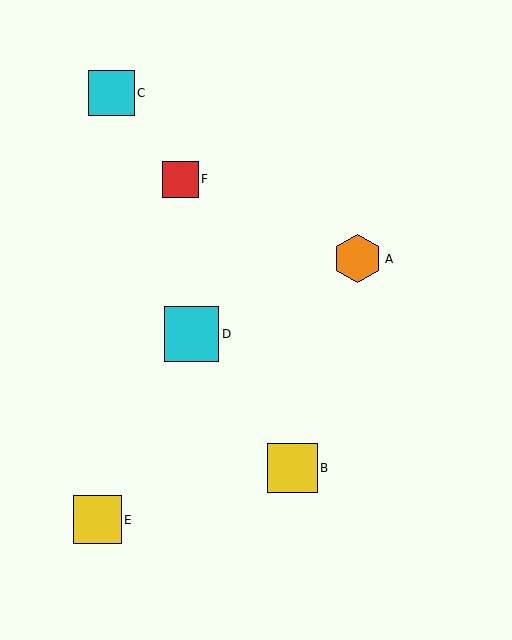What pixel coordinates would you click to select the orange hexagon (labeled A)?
Click at (357, 259) to select the orange hexagon A.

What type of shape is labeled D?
Shape D is a cyan square.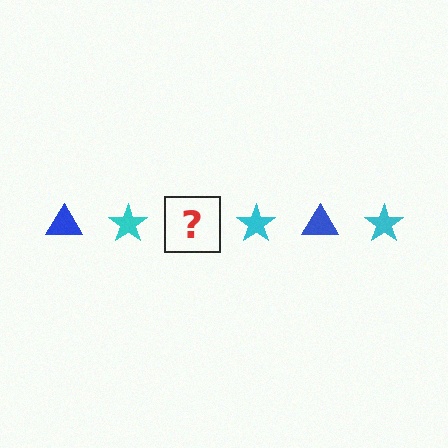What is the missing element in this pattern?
The missing element is a blue triangle.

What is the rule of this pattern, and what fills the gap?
The rule is that the pattern alternates between blue triangle and cyan star. The gap should be filled with a blue triangle.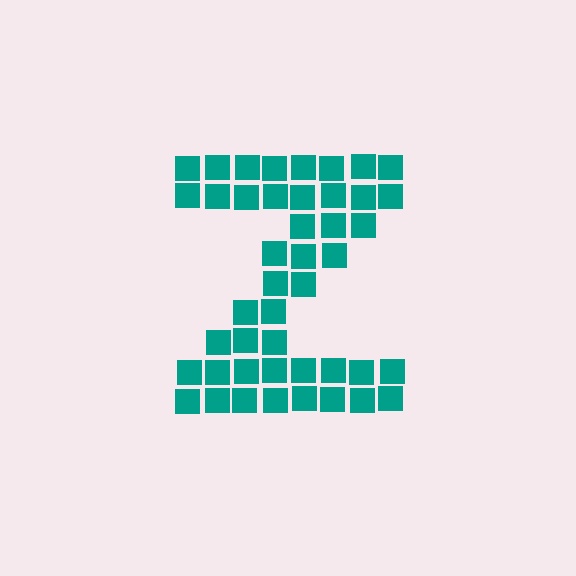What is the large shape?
The large shape is the letter Z.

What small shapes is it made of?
It is made of small squares.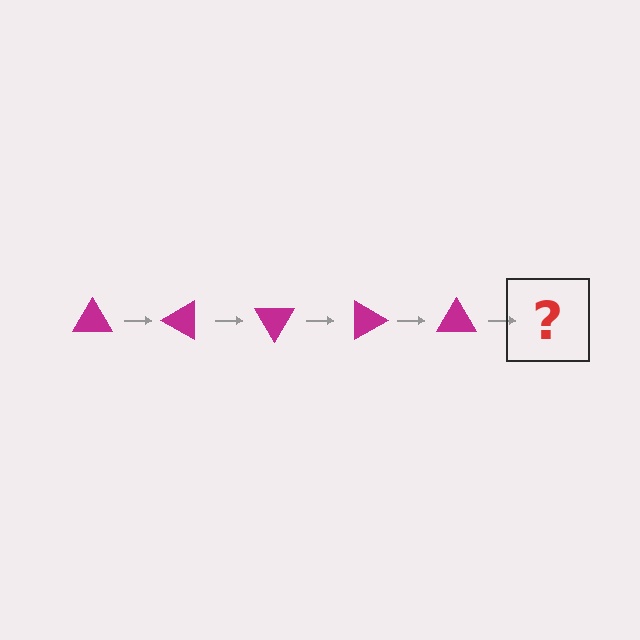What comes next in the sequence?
The next element should be a magenta triangle rotated 150 degrees.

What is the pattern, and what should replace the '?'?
The pattern is that the triangle rotates 30 degrees each step. The '?' should be a magenta triangle rotated 150 degrees.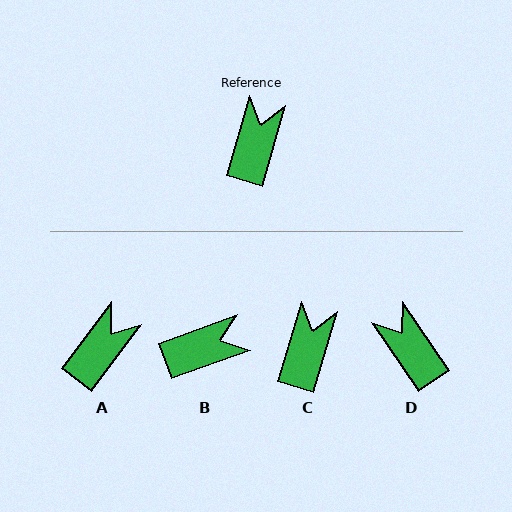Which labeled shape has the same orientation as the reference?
C.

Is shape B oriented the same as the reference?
No, it is off by about 54 degrees.